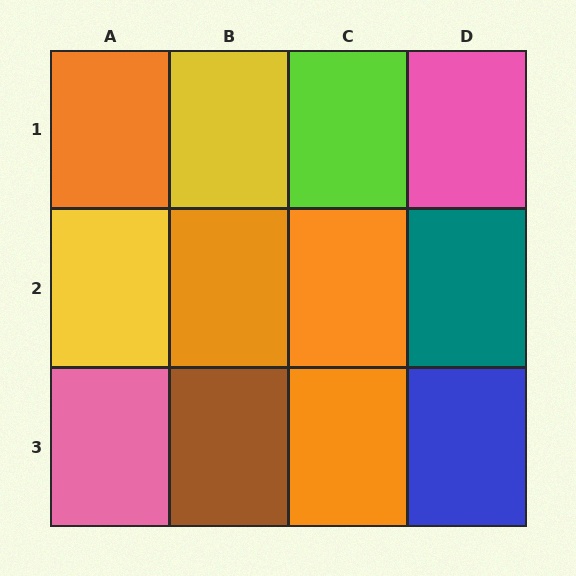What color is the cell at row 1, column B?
Yellow.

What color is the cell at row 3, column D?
Blue.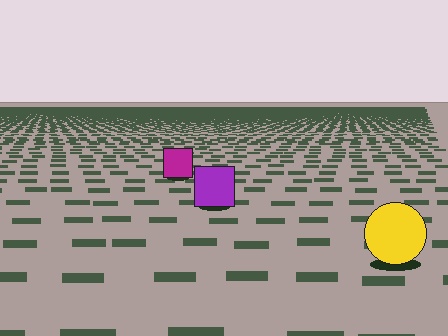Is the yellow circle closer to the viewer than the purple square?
Yes. The yellow circle is closer — you can tell from the texture gradient: the ground texture is coarser near it.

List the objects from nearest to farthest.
From nearest to farthest: the yellow circle, the purple square, the magenta square.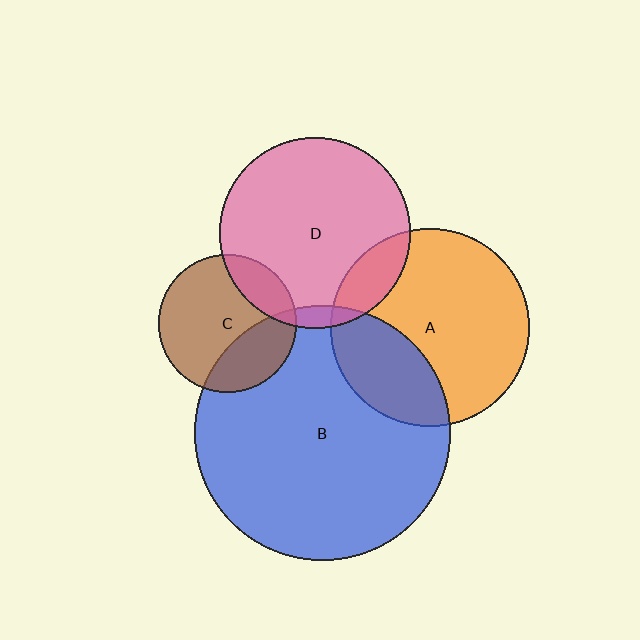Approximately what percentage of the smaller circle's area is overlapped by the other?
Approximately 30%.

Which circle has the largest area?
Circle B (blue).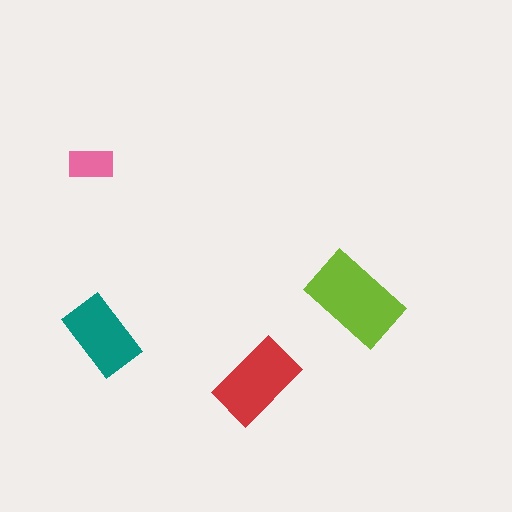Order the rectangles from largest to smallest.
the lime one, the red one, the teal one, the pink one.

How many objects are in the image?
There are 4 objects in the image.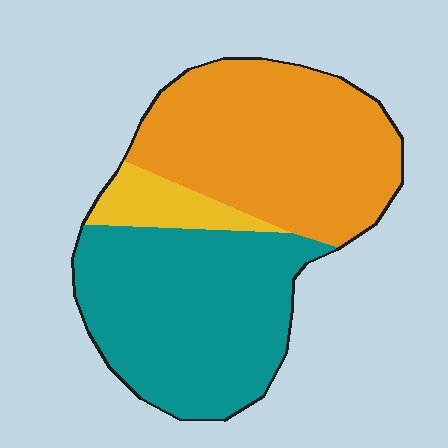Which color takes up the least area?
Yellow, at roughly 10%.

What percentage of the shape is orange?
Orange covers roughly 45% of the shape.